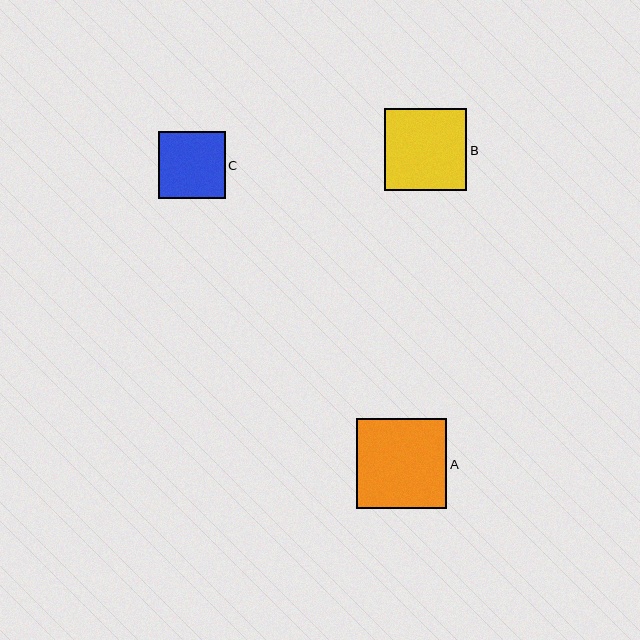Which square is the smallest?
Square C is the smallest with a size of approximately 67 pixels.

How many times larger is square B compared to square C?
Square B is approximately 1.2 times the size of square C.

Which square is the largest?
Square A is the largest with a size of approximately 90 pixels.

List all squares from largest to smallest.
From largest to smallest: A, B, C.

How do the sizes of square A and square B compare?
Square A and square B are approximately the same size.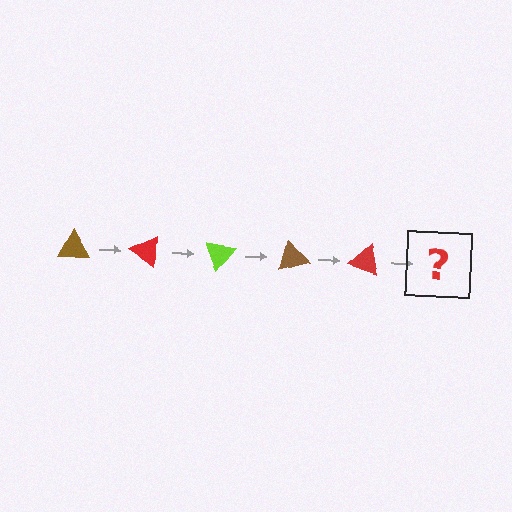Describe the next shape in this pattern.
It should be a lime triangle, rotated 175 degrees from the start.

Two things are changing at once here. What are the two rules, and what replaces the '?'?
The two rules are that it rotates 35 degrees each step and the color cycles through brown, red, and lime. The '?' should be a lime triangle, rotated 175 degrees from the start.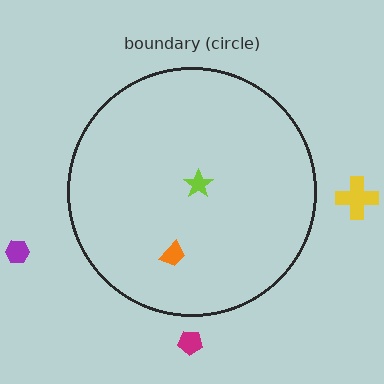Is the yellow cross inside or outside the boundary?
Outside.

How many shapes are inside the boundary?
2 inside, 3 outside.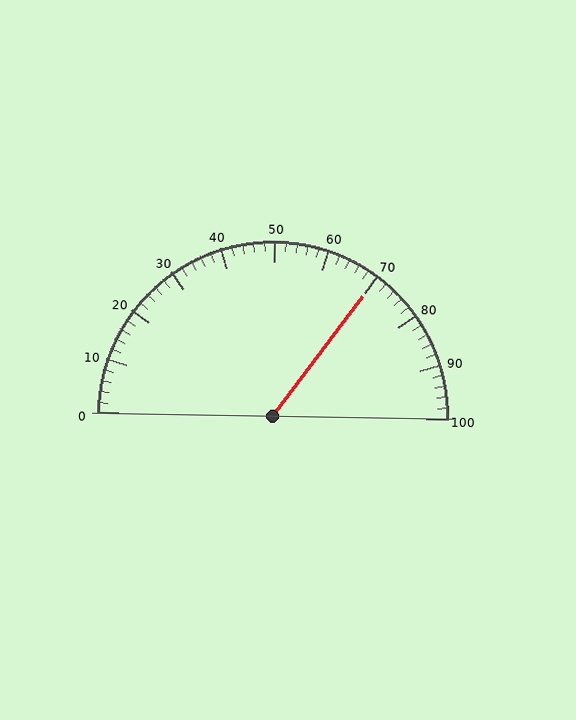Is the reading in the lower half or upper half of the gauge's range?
The reading is in the upper half of the range (0 to 100).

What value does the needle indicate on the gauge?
The needle indicates approximately 70.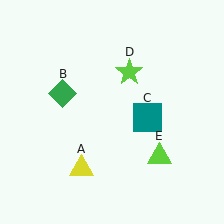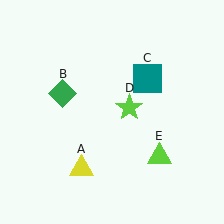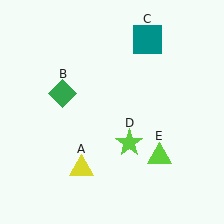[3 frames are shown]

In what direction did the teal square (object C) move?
The teal square (object C) moved up.